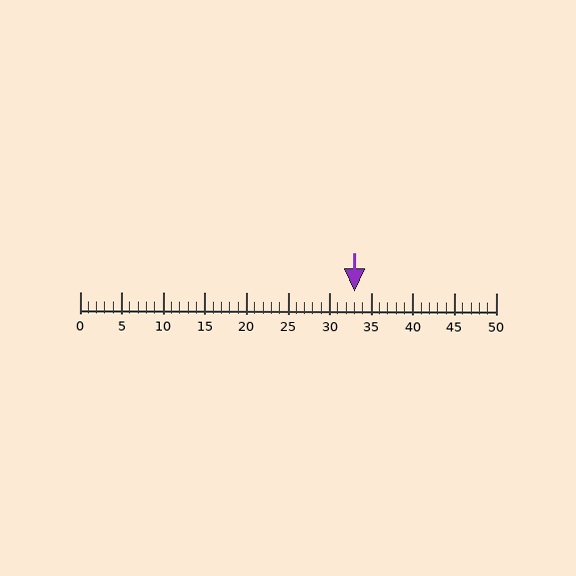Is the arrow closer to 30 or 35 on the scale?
The arrow is closer to 35.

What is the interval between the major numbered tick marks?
The major tick marks are spaced 5 units apart.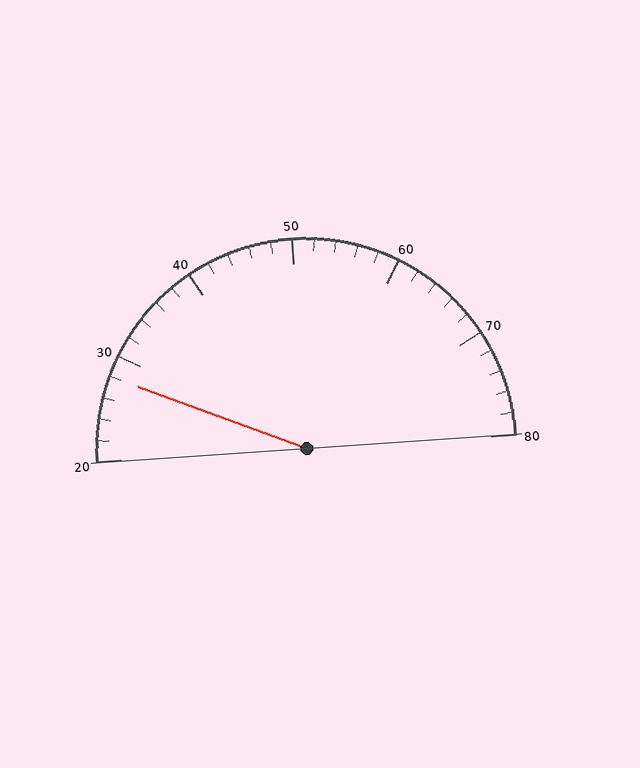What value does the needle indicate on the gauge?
The needle indicates approximately 28.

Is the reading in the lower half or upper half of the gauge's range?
The reading is in the lower half of the range (20 to 80).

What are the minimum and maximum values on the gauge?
The gauge ranges from 20 to 80.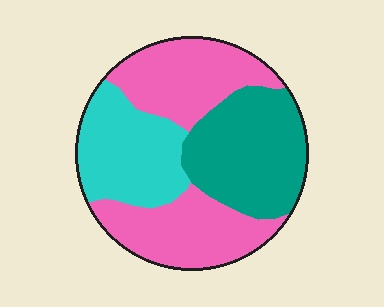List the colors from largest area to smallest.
From largest to smallest: pink, teal, cyan.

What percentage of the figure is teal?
Teal takes up about one third (1/3) of the figure.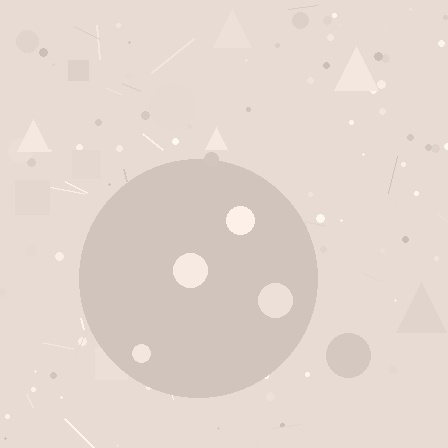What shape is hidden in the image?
A circle is hidden in the image.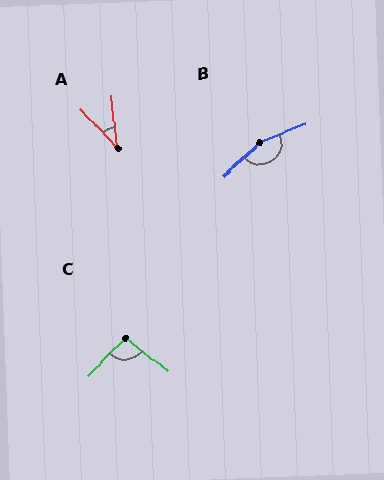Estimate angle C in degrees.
Approximately 96 degrees.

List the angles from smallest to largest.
A (37°), C (96°), B (159°).